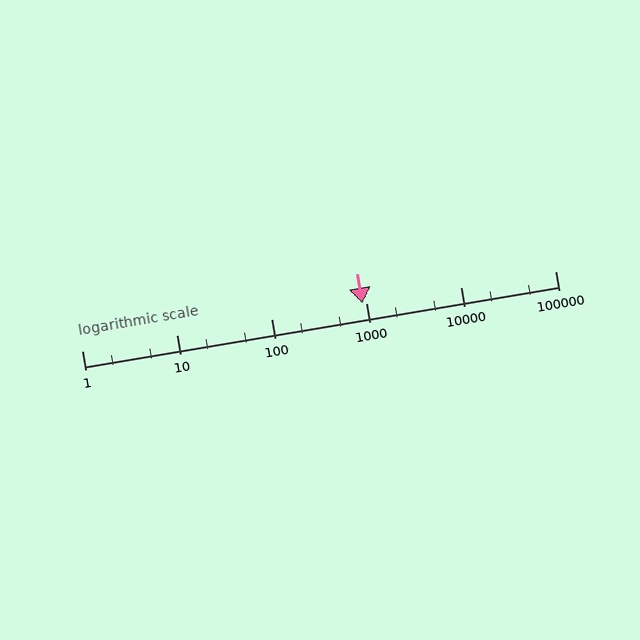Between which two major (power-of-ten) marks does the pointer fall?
The pointer is between 100 and 1000.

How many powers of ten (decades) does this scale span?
The scale spans 5 decades, from 1 to 100000.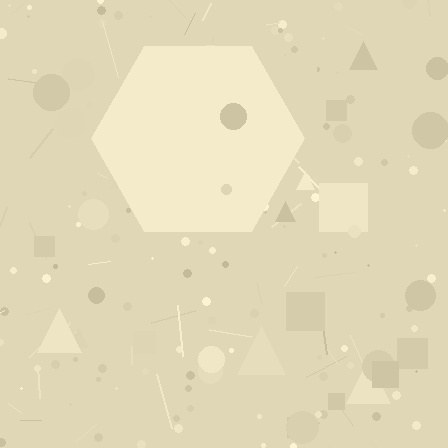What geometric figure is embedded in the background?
A hexagon is embedded in the background.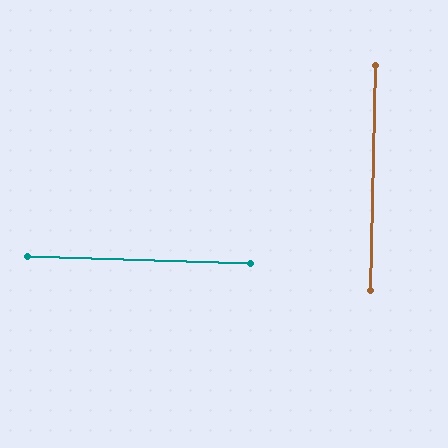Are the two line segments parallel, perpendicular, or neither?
Perpendicular — they meet at approximately 90°.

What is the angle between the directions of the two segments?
Approximately 90 degrees.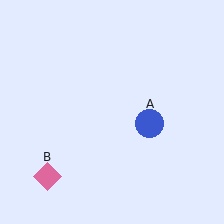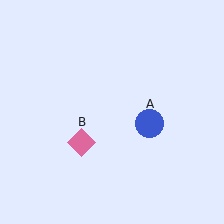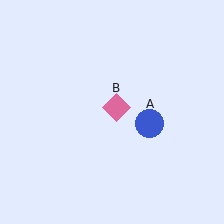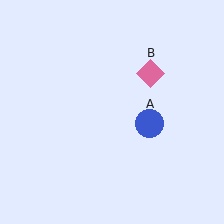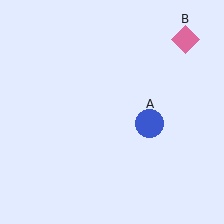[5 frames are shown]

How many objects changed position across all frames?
1 object changed position: pink diamond (object B).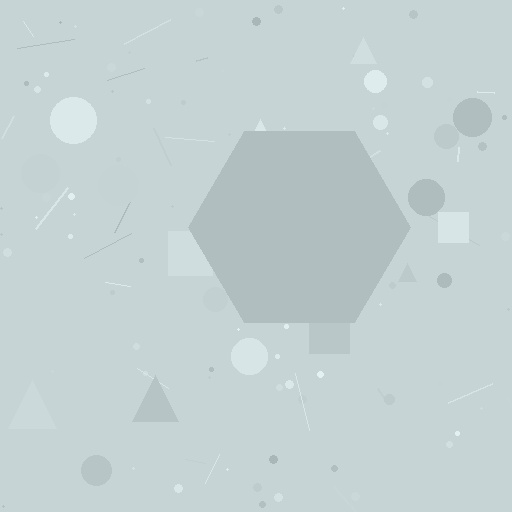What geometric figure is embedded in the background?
A hexagon is embedded in the background.